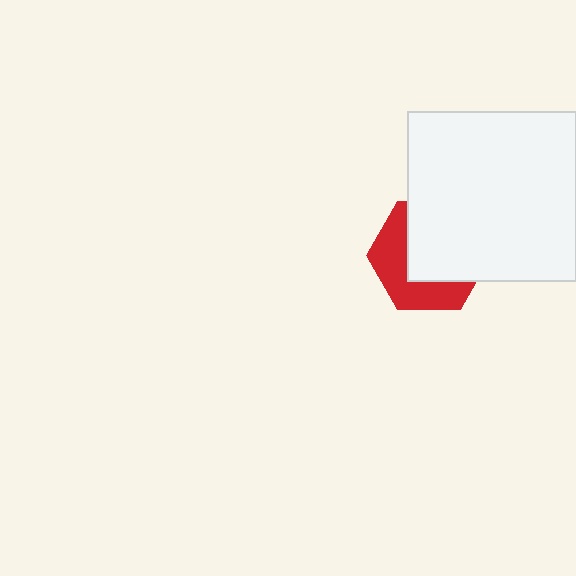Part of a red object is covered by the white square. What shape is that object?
It is a hexagon.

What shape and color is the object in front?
The object in front is a white square.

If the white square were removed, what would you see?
You would see the complete red hexagon.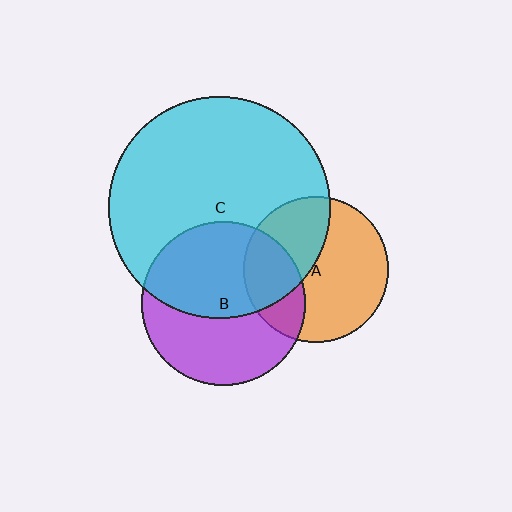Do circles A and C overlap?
Yes.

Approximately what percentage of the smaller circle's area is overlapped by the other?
Approximately 40%.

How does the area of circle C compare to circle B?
Approximately 1.8 times.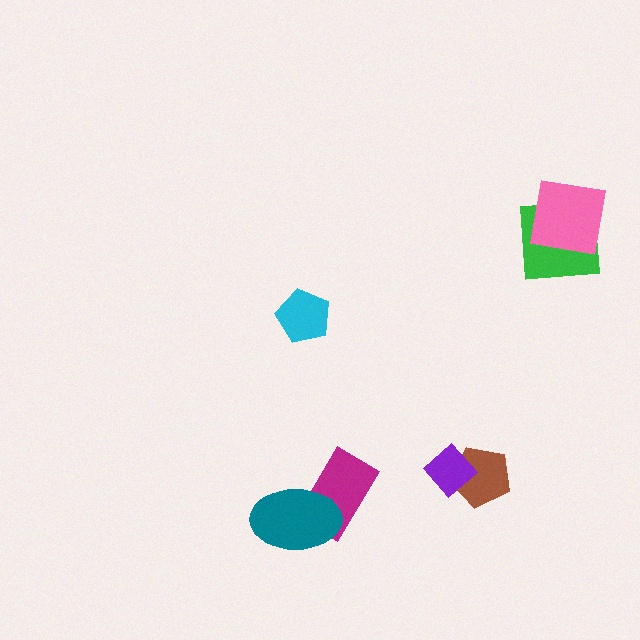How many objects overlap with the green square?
1 object overlaps with the green square.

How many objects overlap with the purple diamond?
1 object overlaps with the purple diamond.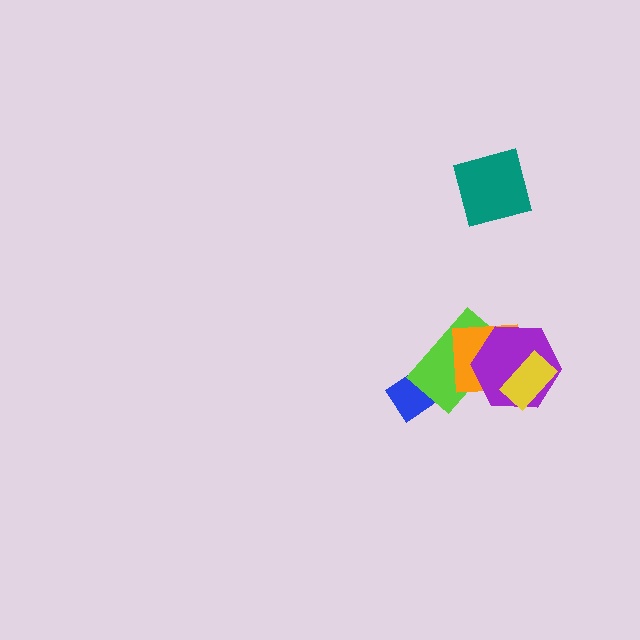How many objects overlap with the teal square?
0 objects overlap with the teal square.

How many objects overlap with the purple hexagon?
3 objects overlap with the purple hexagon.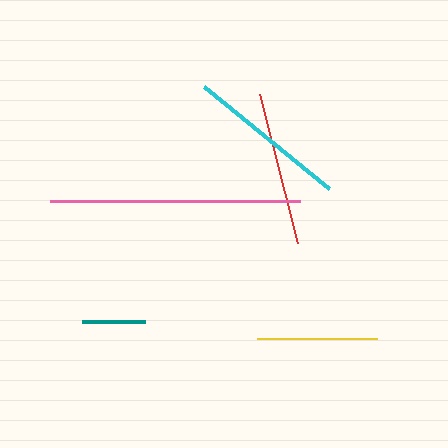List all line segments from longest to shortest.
From longest to shortest: pink, cyan, red, yellow, teal.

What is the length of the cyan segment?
The cyan segment is approximately 161 pixels long.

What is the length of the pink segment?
The pink segment is approximately 251 pixels long.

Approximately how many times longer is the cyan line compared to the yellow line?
The cyan line is approximately 1.3 times the length of the yellow line.